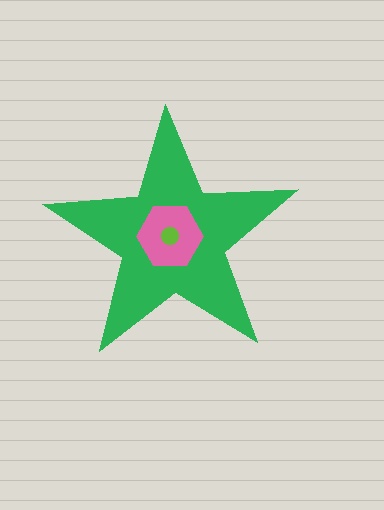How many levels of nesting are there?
3.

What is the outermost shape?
The green star.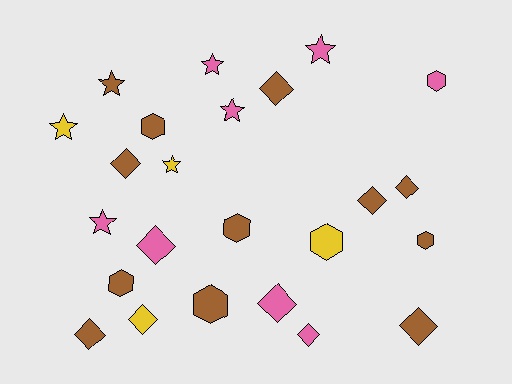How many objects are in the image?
There are 24 objects.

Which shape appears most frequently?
Diamond, with 10 objects.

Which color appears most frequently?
Brown, with 12 objects.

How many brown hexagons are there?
There are 5 brown hexagons.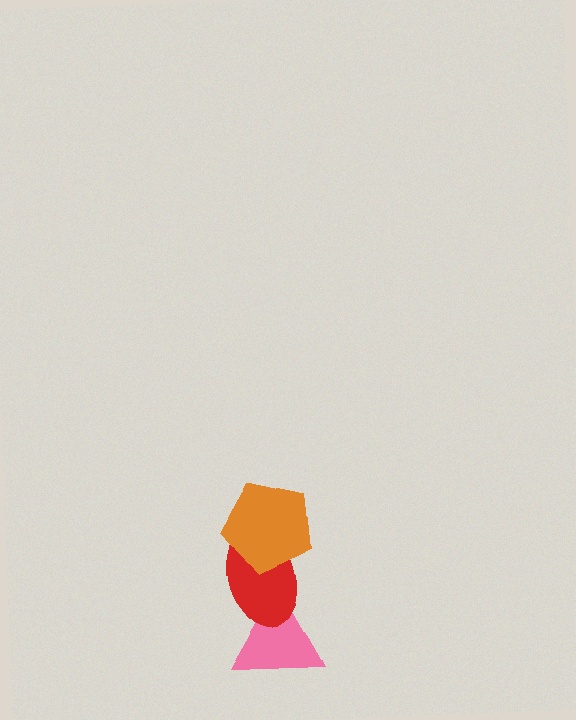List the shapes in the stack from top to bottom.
From top to bottom: the orange pentagon, the red ellipse, the pink triangle.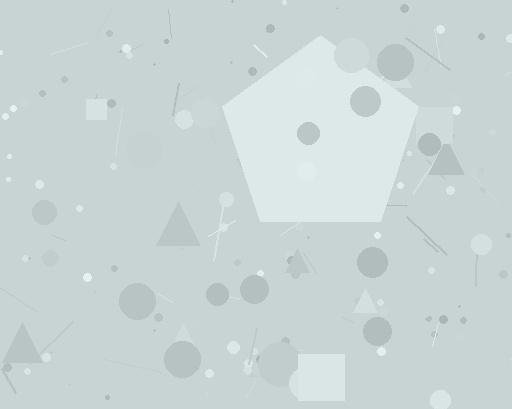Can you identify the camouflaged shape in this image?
The camouflaged shape is a pentagon.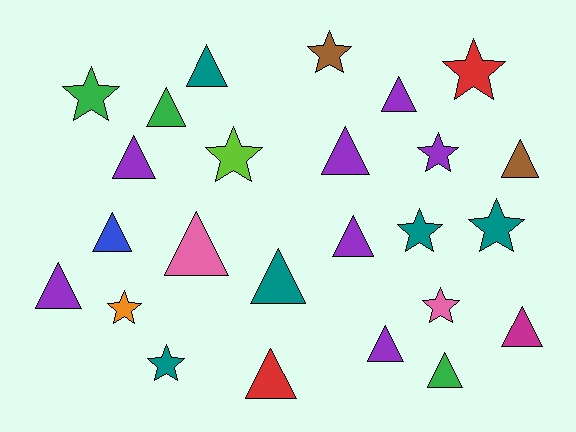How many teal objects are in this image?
There are 5 teal objects.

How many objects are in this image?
There are 25 objects.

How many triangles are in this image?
There are 15 triangles.